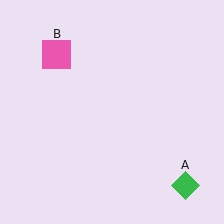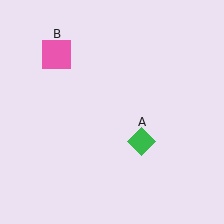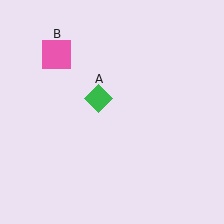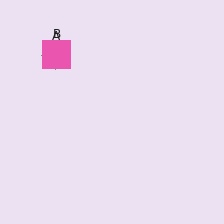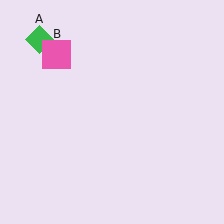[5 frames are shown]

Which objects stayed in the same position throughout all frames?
Pink square (object B) remained stationary.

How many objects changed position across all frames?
1 object changed position: green diamond (object A).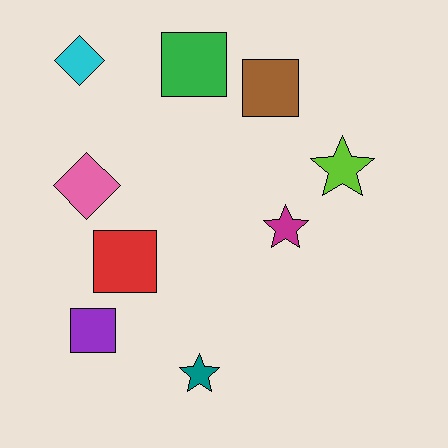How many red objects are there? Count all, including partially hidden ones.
There is 1 red object.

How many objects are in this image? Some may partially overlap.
There are 9 objects.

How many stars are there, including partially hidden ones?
There are 3 stars.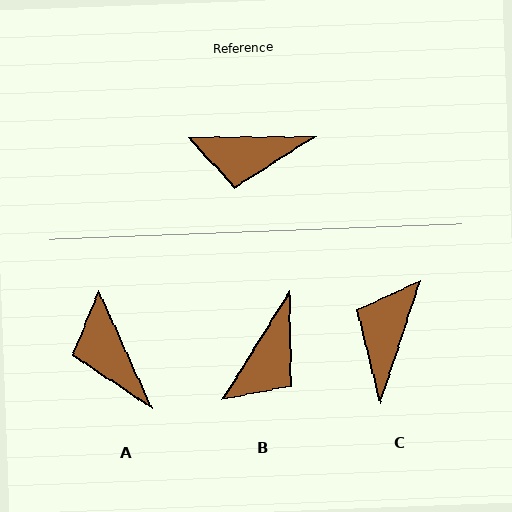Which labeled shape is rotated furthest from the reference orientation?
C, about 109 degrees away.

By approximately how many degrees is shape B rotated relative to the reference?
Approximately 58 degrees counter-clockwise.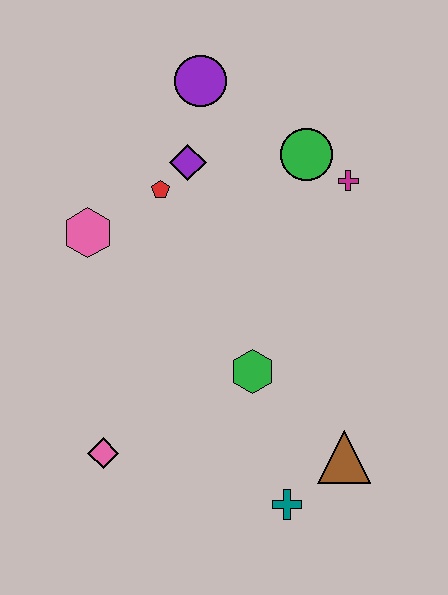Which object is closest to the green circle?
The magenta cross is closest to the green circle.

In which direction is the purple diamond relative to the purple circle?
The purple diamond is below the purple circle.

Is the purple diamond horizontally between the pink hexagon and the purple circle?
Yes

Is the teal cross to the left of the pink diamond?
No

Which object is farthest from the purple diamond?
The teal cross is farthest from the purple diamond.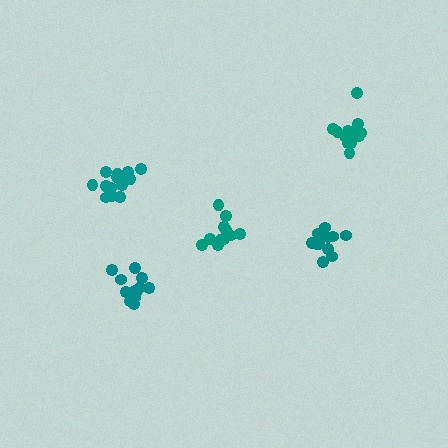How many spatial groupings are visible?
There are 5 spatial groupings.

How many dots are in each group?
Group 1: 18 dots, Group 2: 12 dots, Group 3: 12 dots, Group 4: 15 dots, Group 5: 12 dots (69 total).